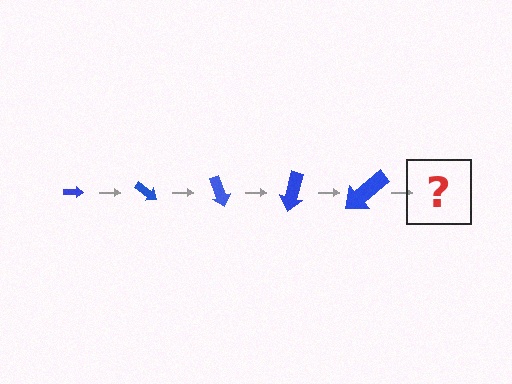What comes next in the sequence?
The next element should be an arrow, larger than the previous one and rotated 175 degrees from the start.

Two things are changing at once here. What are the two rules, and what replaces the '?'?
The two rules are that the arrow grows larger each step and it rotates 35 degrees each step. The '?' should be an arrow, larger than the previous one and rotated 175 degrees from the start.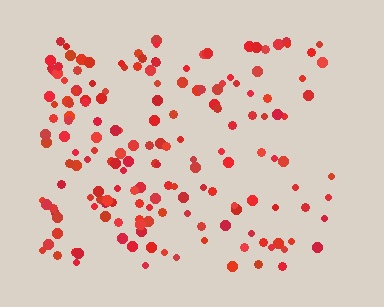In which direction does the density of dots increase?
From right to left, with the left side densest.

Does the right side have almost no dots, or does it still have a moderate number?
Still a moderate number, just noticeably fewer than the left.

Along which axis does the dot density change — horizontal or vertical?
Horizontal.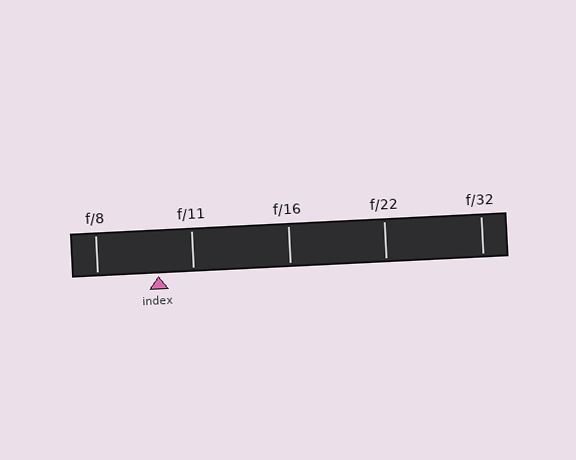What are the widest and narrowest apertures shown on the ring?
The widest aperture shown is f/8 and the narrowest is f/32.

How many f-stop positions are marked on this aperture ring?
There are 5 f-stop positions marked.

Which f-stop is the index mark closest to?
The index mark is closest to f/11.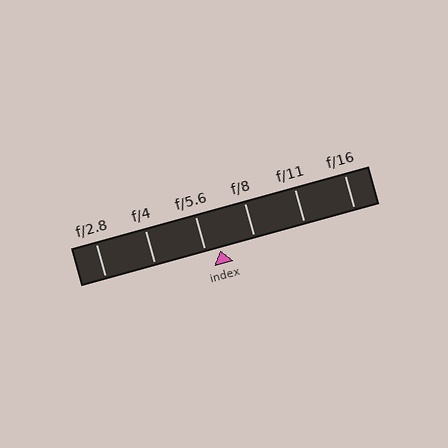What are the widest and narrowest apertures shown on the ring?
The widest aperture shown is f/2.8 and the narrowest is f/16.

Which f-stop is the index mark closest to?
The index mark is closest to f/5.6.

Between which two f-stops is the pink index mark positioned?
The index mark is between f/5.6 and f/8.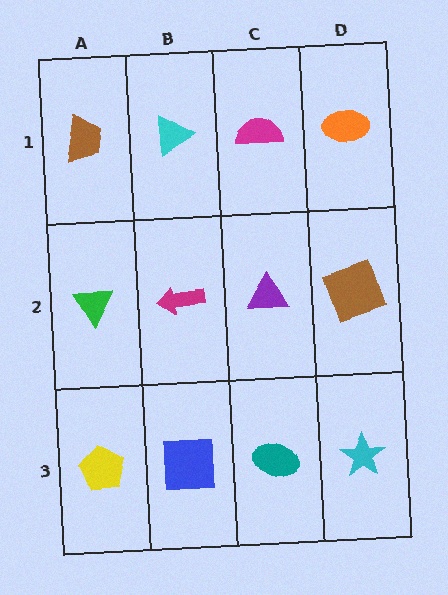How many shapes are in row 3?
4 shapes.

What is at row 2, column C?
A purple triangle.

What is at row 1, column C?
A magenta semicircle.